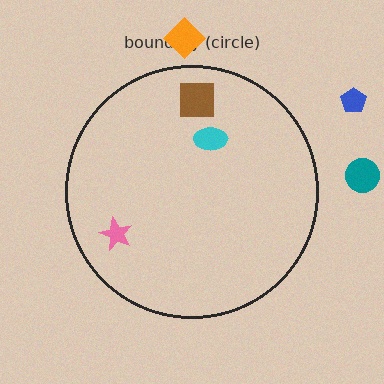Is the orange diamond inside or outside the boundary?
Outside.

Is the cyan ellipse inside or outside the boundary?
Inside.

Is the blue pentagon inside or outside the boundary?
Outside.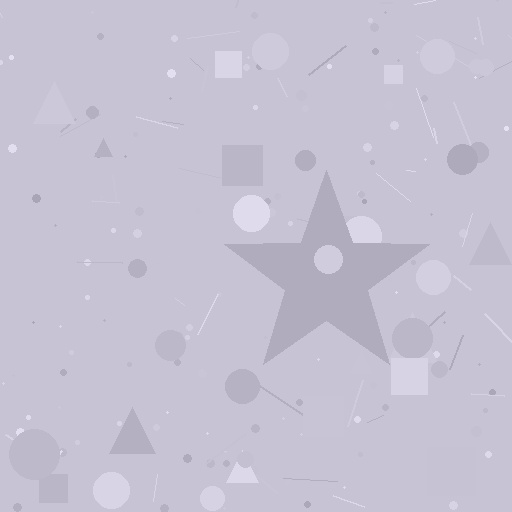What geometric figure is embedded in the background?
A star is embedded in the background.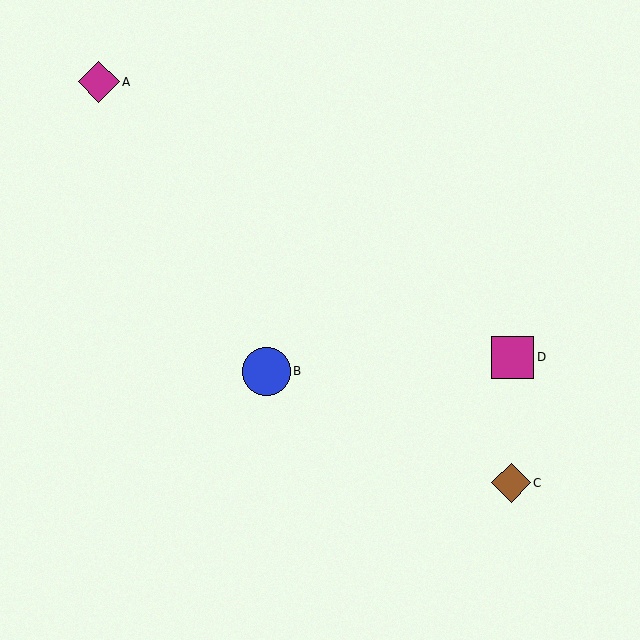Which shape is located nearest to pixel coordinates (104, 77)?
The magenta diamond (labeled A) at (99, 82) is nearest to that location.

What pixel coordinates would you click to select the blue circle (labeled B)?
Click at (266, 371) to select the blue circle B.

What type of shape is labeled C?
Shape C is a brown diamond.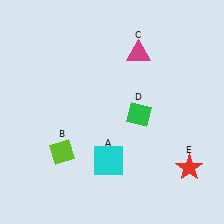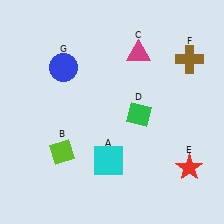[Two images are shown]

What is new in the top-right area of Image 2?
A brown cross (F) was added in the top-right area of Image 2.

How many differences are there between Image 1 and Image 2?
There are 2 differences between the two images.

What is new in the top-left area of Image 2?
A blue circle (G) was added in the top-left area of Image 2.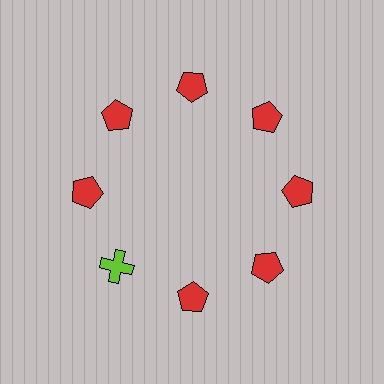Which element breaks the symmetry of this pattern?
The lime cross at roughly the 8 o'clock position breaks the symmetry. All other shapes are red pentagons.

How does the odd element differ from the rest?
It differs in both color (lime instead of red) and shape (cross instead of pentagon).